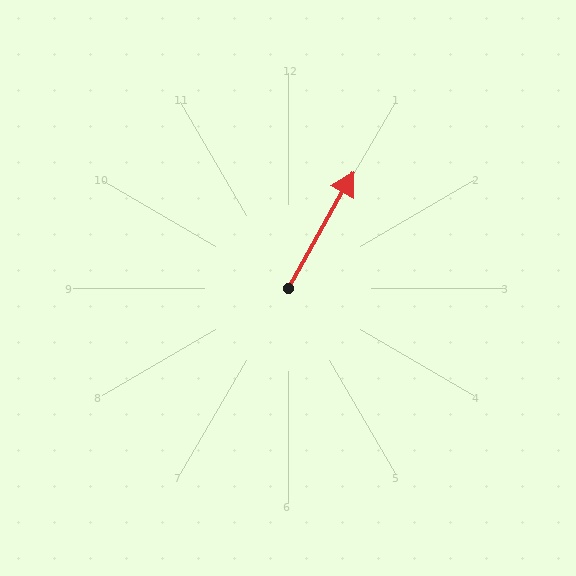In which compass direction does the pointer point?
Northeast.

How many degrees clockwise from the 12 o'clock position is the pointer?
Approximately 29 degrees.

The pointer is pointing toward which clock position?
Roughly 1 o'clock.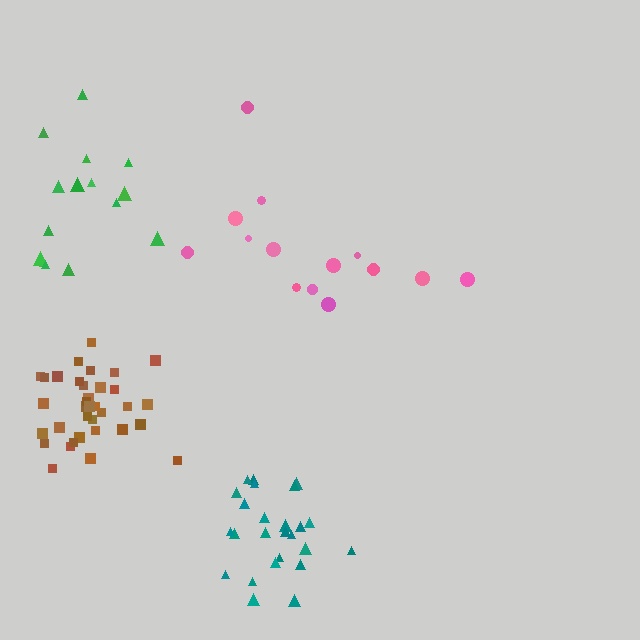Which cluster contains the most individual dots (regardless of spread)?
Brown (35).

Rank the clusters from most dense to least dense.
brown, teal, green, pink.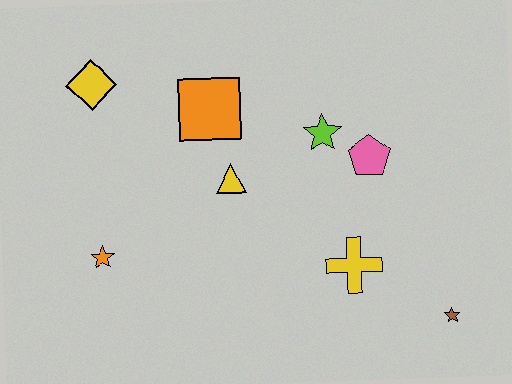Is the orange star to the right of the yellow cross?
No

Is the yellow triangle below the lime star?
Yes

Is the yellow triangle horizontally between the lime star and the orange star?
Yes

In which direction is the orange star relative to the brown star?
The orange star is to the left of the brown star.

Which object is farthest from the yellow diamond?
The brown star is farthest from the yellow diamond.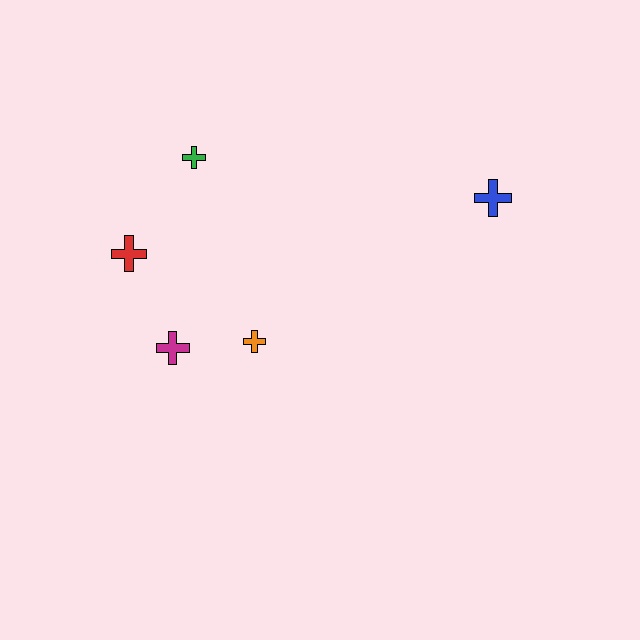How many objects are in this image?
There are 5 objects.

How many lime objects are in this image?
There are no lime objects.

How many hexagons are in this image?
There are no hexagons.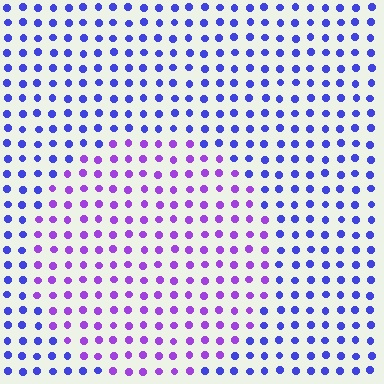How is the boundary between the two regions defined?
The boundary is defined purely by a slight shift in hue (about 38 degrees). Spacing, size, and orientation are identical on both sides.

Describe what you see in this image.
The image is filled with small blue elements in a uniform arrangement. A circle-shaped region is visible where the elements are tinted to a slightly different hue, forming a subtle color boundary.